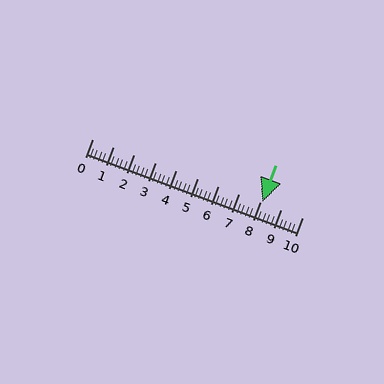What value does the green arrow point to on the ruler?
The green arrow points to approximately 8.1.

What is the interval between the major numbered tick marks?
The major tick marks are spaced 1 units apart.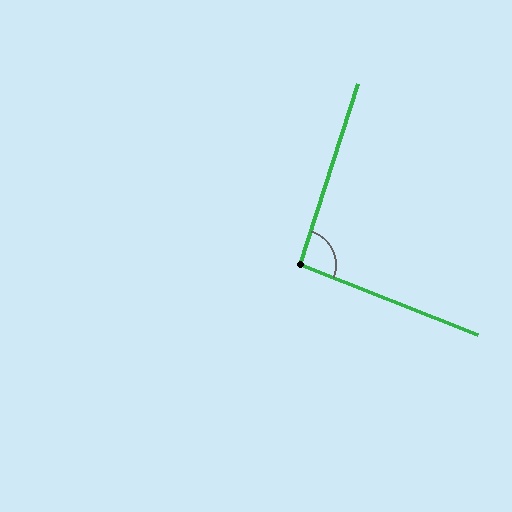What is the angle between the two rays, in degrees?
Approximately 94 degrees.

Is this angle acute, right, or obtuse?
It is approximately a right angle.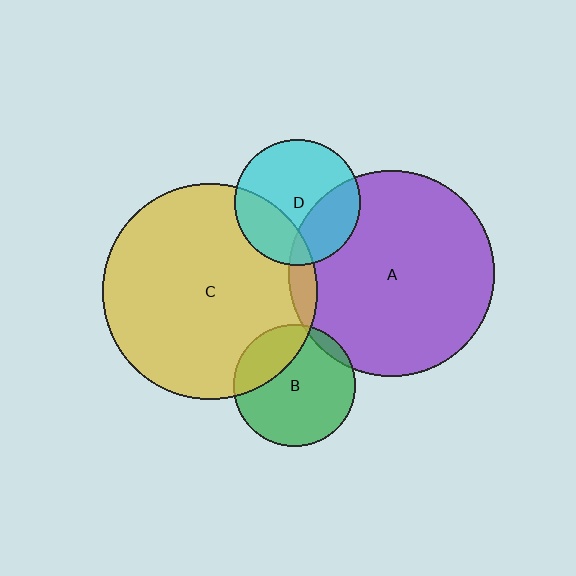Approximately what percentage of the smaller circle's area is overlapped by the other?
Approximately 5%.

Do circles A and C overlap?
Yes.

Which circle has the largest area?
Circle C (yellow).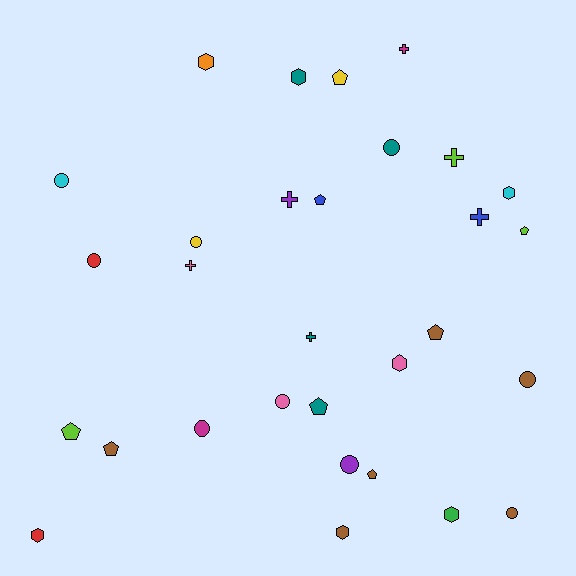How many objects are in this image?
There are 30 objects.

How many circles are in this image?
There are 9 circles.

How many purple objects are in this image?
There are 2 purple objects.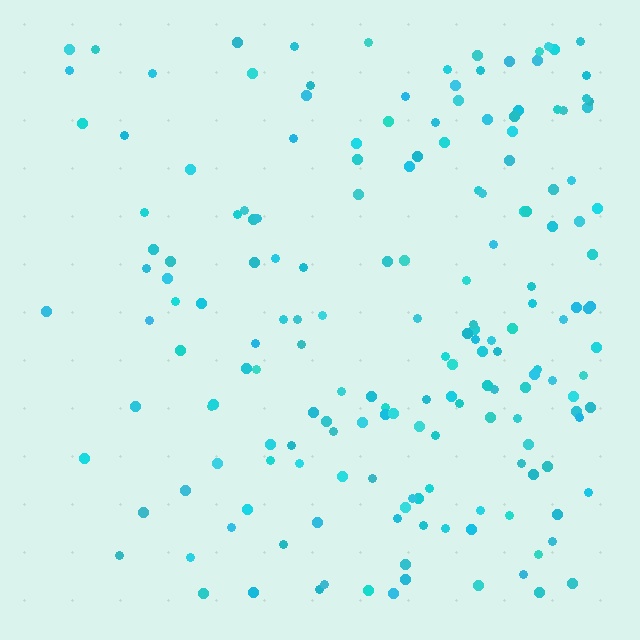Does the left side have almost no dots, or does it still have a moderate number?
Still a moderate number, just noticeably fewer than the right.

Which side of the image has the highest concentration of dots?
The right.